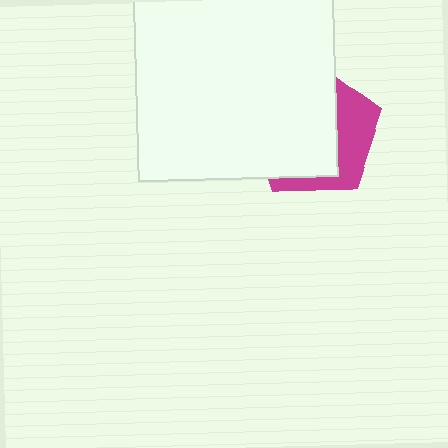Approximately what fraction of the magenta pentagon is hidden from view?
Roughly 65% of the magenta pentagon is hidden behind the white square.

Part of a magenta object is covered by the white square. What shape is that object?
It is a pentagon.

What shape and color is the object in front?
The object in front is a white square.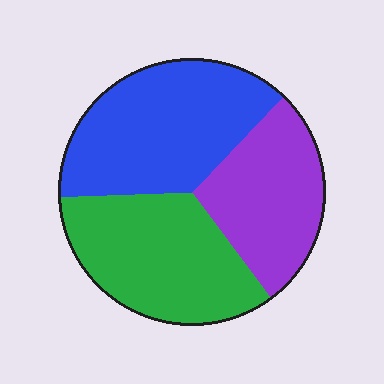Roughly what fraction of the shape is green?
Green takes up between a third and a half of the shape.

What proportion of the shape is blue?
Blue takes up about three eighths (3/8) of the shape.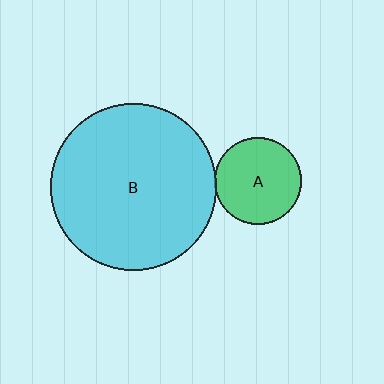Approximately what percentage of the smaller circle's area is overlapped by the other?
Approximately 5%.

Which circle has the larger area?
Circle B (cyan).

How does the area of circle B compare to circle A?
Approximately 3.7 times.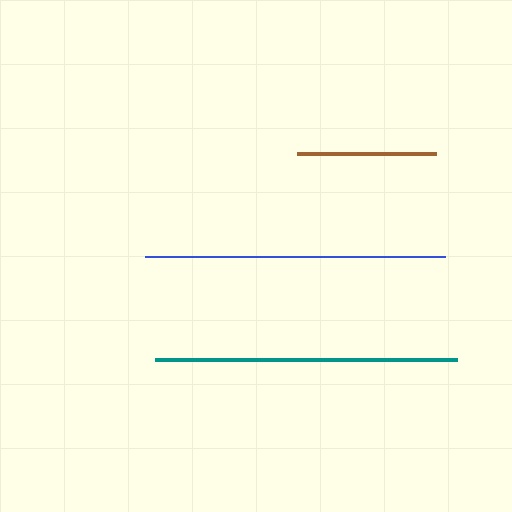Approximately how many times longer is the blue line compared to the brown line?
The blue line is approximately 2.2 times the length of the brown line.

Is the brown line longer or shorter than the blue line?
The blue line is longer than the brown line.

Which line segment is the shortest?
The brown line is the shortest at approximately 139 pixels.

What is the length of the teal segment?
The teal segment is approximately 302 pixels long.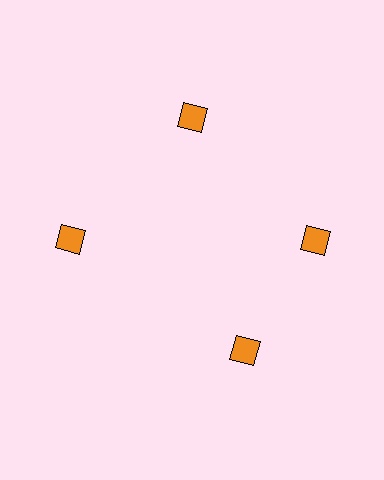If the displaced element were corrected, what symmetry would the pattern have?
It would have 4-fold rotational symmetry — the pattern would map onto itself every 90 degrees.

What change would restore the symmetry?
The symmetry would be restored by rotating it back into even spacing with its neighbors so that all 4 diamonds sit at equal angles and equal distance from the center.